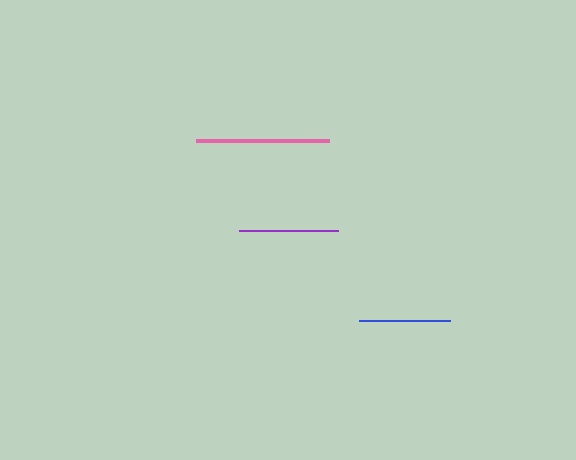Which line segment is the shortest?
The blue line is the shortest at approximately 91 pixels.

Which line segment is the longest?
The pink line is the longest at approximately 133 pixels.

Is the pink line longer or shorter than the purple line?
The pink line is longer than the purple line.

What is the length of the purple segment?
The purple segment is approximately 100 pixels long.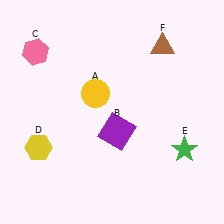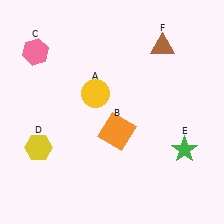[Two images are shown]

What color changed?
The square (B) changed from purple in Image 1 to orange in Image 2.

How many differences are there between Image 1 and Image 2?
There is 1 difference between the two images.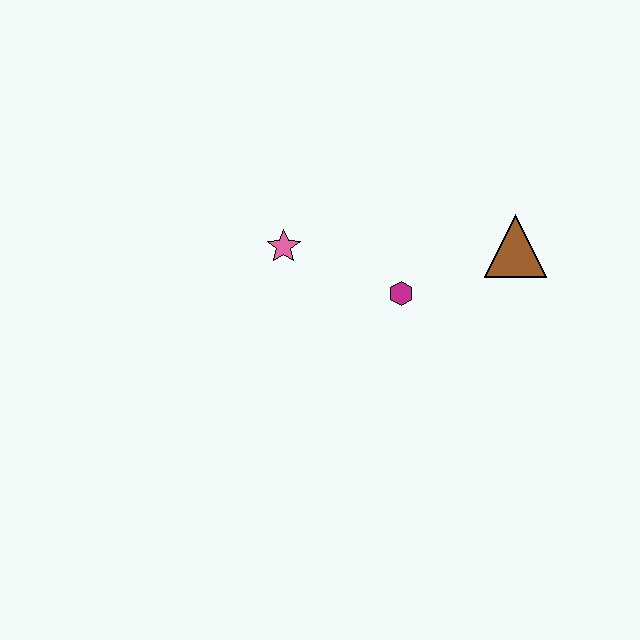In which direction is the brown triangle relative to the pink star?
The brown triangle is to the right of the pink star.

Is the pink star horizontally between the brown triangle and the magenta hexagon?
No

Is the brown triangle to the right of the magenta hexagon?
Yes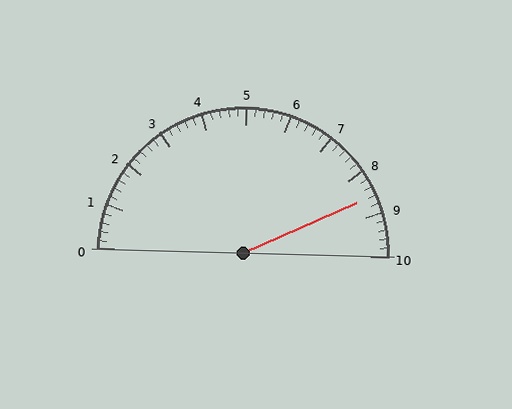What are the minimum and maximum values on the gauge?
The gauge ranges from 0 to 10.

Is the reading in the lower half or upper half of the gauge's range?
The reading is in the upper half of the range (0 to 10).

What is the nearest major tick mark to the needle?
The nearest major tick mark is 9.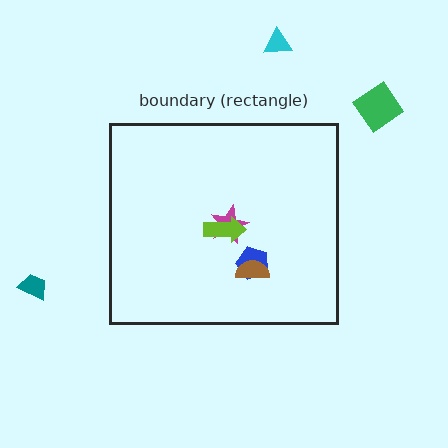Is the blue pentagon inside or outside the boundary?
Inside.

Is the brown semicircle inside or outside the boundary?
Inside.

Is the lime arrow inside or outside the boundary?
Inside.